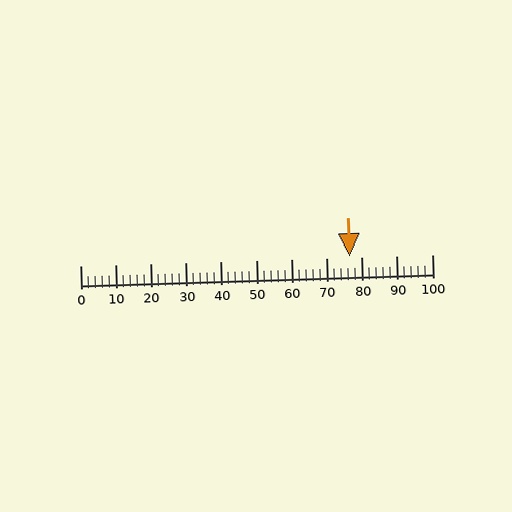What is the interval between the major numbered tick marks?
The major tick marks are spaced 10 units apart.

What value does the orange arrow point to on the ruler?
The orange arrow points to approximately 76.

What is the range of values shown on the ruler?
The ruler shows values from 0 to 100.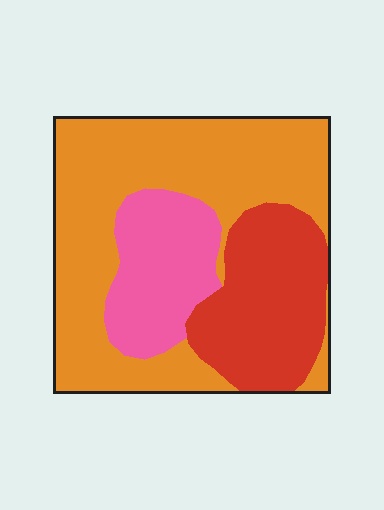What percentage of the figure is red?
Red covers about 25% of the figure.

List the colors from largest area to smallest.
From largest to smallest: orange, red, pink.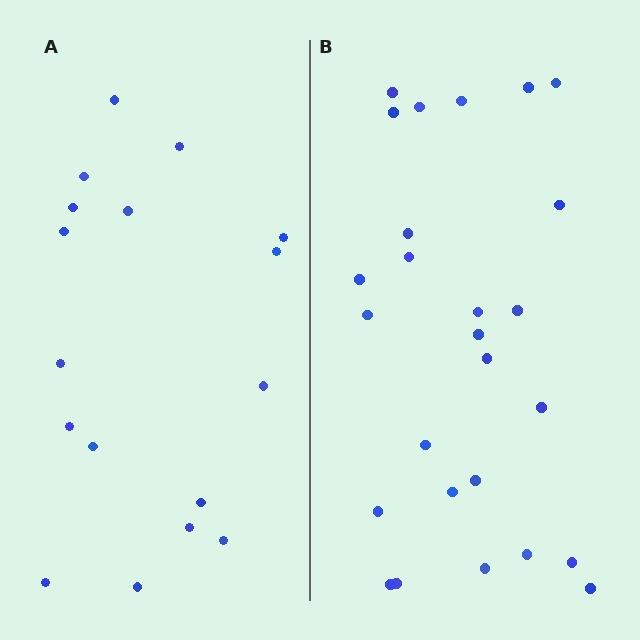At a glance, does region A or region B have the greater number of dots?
Region B (the right region) has more dots.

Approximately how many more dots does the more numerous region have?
Region B has roughly 8 or so more dots than region A.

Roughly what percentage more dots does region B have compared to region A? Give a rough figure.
About 55% more.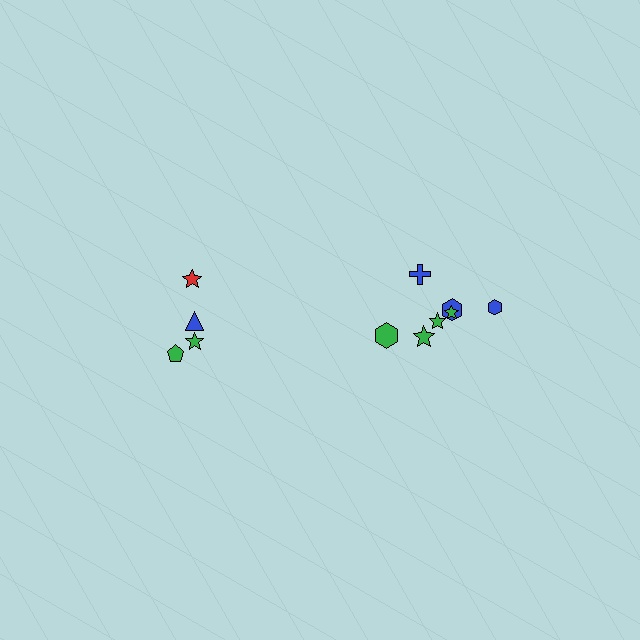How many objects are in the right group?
There are 7 objects.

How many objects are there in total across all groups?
There are 11 objects.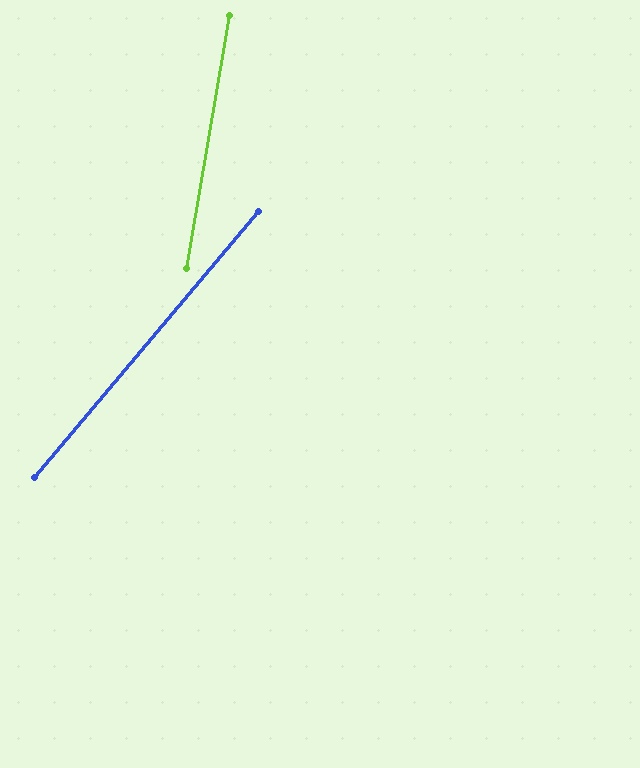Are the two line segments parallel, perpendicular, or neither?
Neither parallel nor perpendicular — they differ by about 30°.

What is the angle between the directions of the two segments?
Approximately 30 degrees.